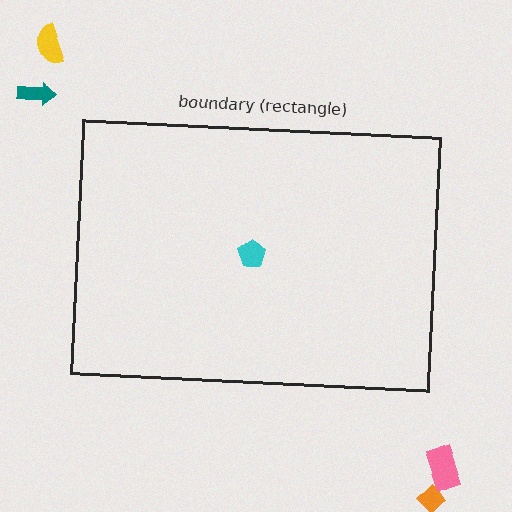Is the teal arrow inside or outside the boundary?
Outside.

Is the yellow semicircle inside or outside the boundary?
Outside.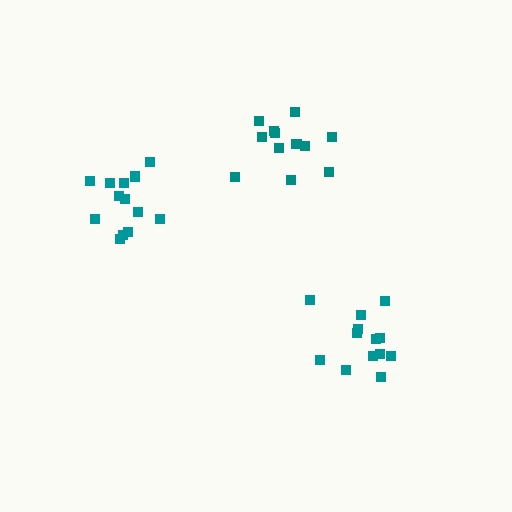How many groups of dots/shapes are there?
There are 3 groups.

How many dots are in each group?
Group 1: 12 dots, Group 2: 13 dots, Group 3: 13 dots (38 total).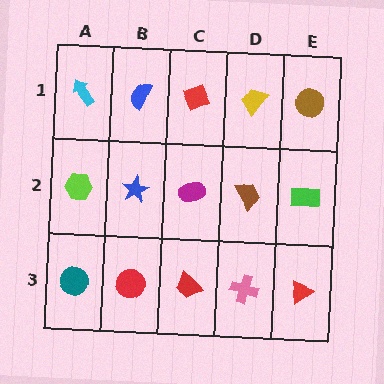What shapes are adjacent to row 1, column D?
A brown trapezoid (row 2, column D), a red diamond (row 1, column C), a brown circle (row 1, column E).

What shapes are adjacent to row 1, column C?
A magenta ellipse (row 2, column C), a blue semicircle (row 1, column B), a yellow trapezoid (row 1, column D).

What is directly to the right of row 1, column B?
A red diamond.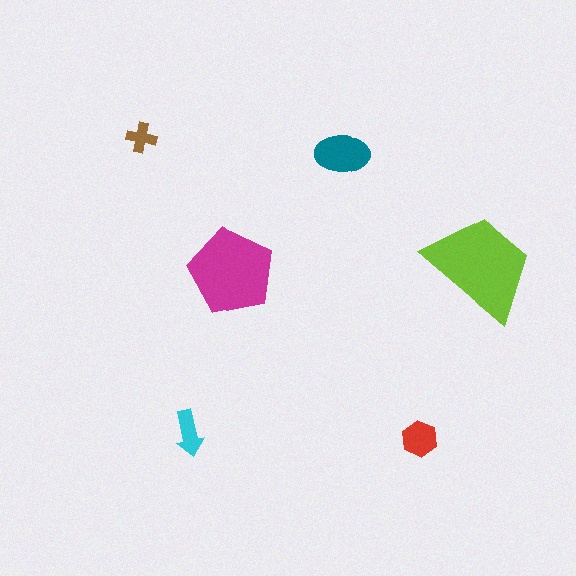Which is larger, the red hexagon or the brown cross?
The red hexagon.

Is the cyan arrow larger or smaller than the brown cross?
Larger.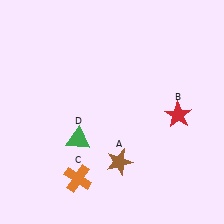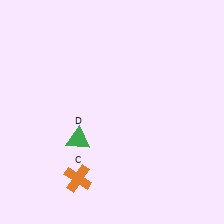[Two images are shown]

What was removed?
The brown star (A), the red star (B) were removed in Image 2.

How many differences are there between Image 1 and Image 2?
There are 2 differences between the two images.